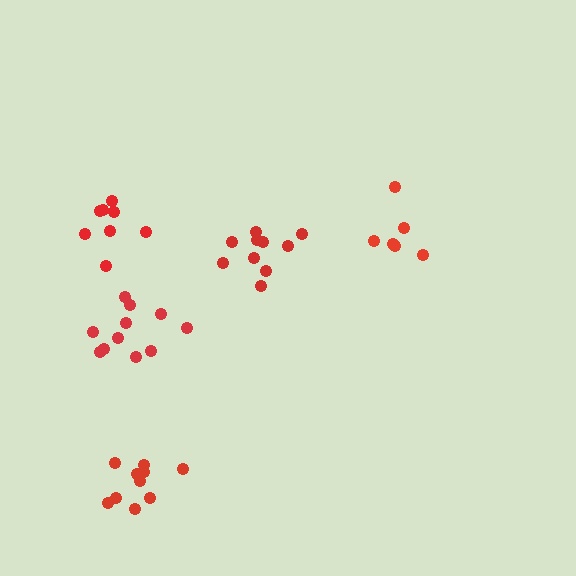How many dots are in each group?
Group 1: 10 dots, Group 2: 8 dots, Group 3: 10 dots, Group 4: 6 dots, Group 5: 11 dots (45 total).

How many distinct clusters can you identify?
There are 5 distinct clusters.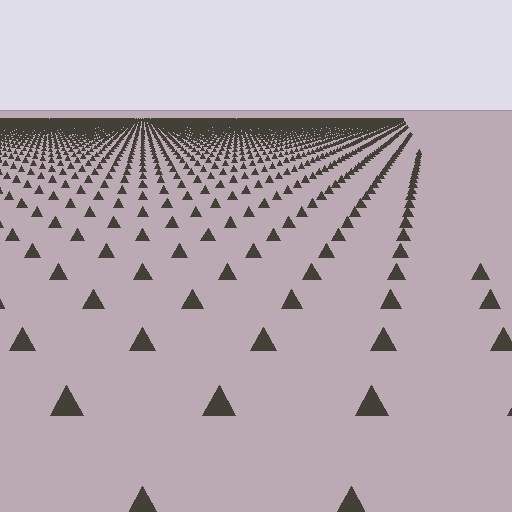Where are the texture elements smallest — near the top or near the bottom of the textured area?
Near the top.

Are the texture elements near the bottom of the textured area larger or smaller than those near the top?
Larger. Near the bottom, elements are closer to the viewer and appear at a bigger on-screen size.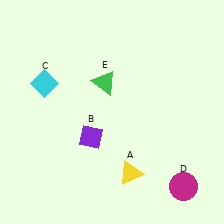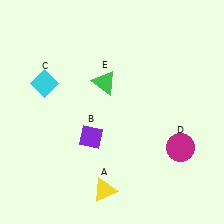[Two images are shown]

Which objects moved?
The objects that moved are: the yellow triangle (A), the magenta circle (D).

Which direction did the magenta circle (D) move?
The magenta circle (D) moved up.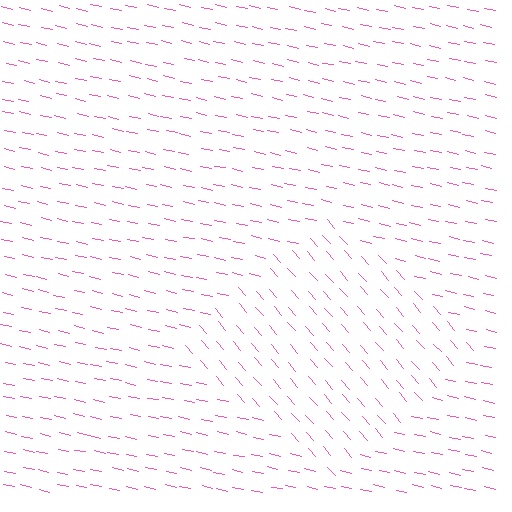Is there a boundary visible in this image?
Yes, there is a texture boundary formed by a change in line orientation.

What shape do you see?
I see a diamond.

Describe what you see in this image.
The image is filled with small pink line segments. A diamond region in the image has lines oriented differently from the surrounding lines, creating a visible texture boundary.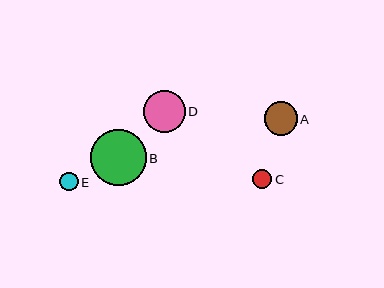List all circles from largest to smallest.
From largest to smallest: B, D, A, C, E.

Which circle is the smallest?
Circle E is the smallest with a size of approximately 18 pixels.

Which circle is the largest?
Circle B is the largest with a size of approximately 56 pixels.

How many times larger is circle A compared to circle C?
Circle A is approximately 1.7 times the size of circle C.